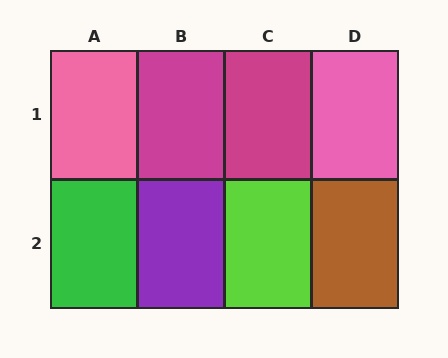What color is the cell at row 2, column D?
Brown.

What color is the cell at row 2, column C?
Lime.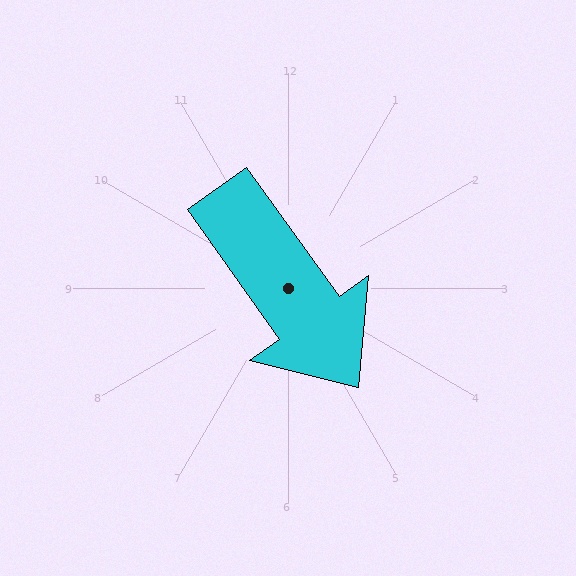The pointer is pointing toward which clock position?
Roughly 5 o'clock.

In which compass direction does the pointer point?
Southeast.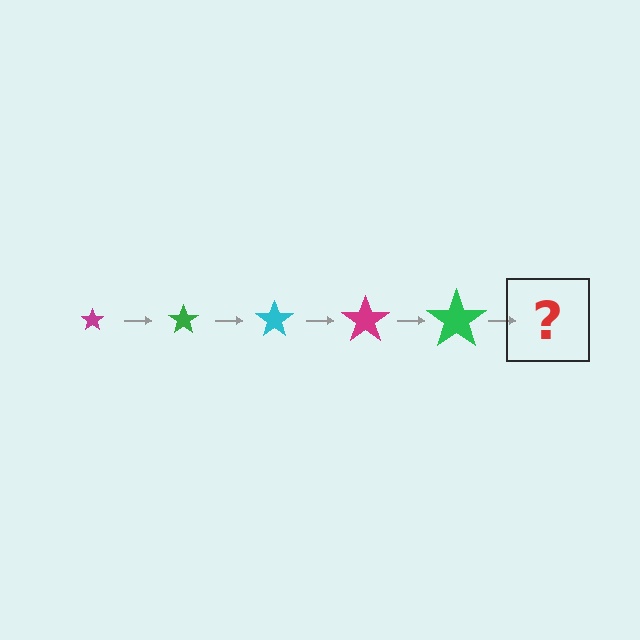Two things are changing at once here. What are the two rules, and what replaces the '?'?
The two rules are that the star grows larger each step and the color cycles through magenta, green, and cyan. The '?' should be a cyan star, larger than the previous one.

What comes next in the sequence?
The next element should be a cyan star, larger than the previous one.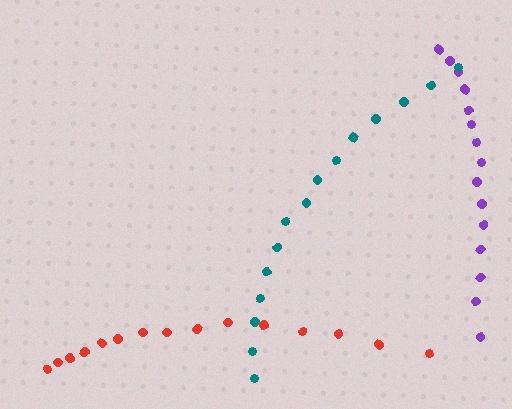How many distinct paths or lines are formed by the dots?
There are 3 distinct paths.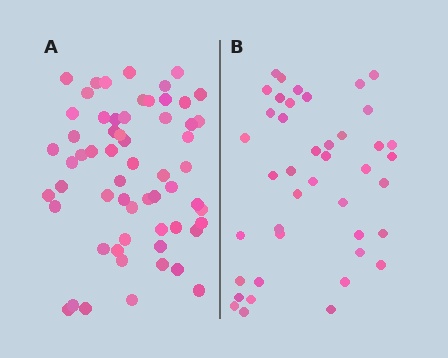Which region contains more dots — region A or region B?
Region A (the left region) has more dots.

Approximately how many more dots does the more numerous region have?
Region A has approximately 20 more dots than region B.